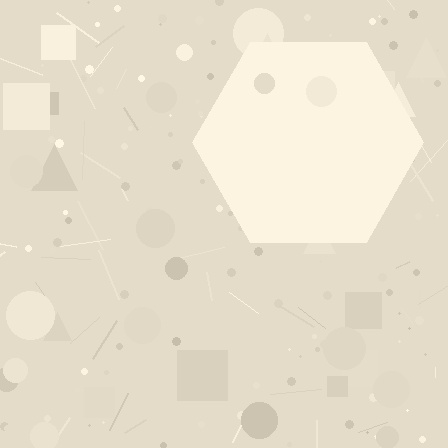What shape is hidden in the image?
A hexagon is hidden in the image.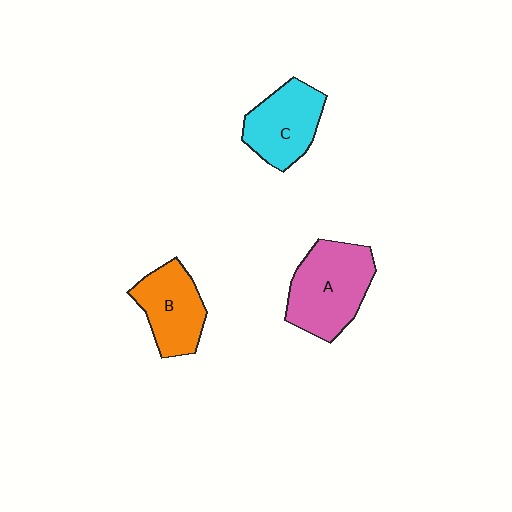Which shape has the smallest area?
Shape B (orange).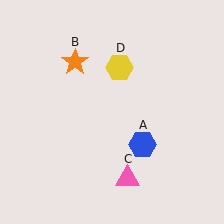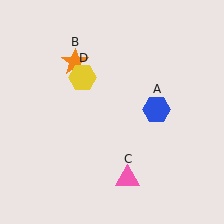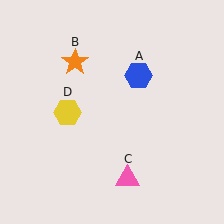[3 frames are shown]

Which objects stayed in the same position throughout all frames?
Orange star (object B) and pink triangle (object C) remained stationary.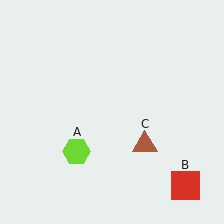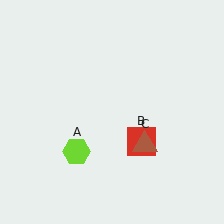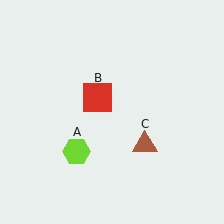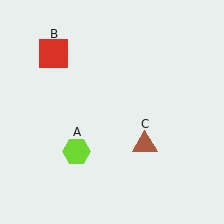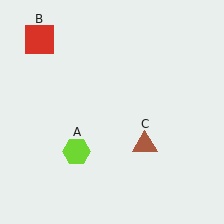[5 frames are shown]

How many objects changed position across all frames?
1 object changed position: red square (object B).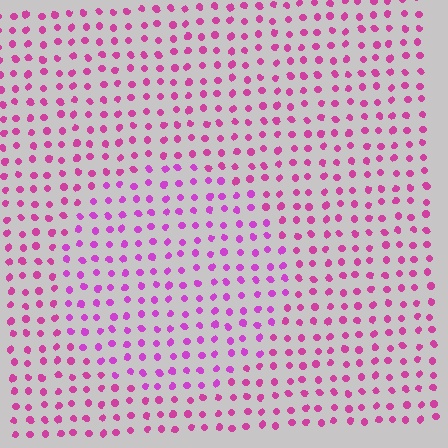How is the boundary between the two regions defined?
The boundary is defined purely by a slight shift in hue (about 20 degrees). Spacing, size, and orientation are identical on both sides.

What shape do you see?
I see a circle.